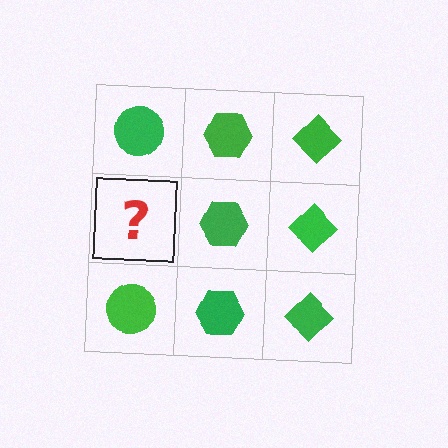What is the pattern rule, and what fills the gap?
The rule is that each column has a consistent shape. The gap should be filled with a green circle.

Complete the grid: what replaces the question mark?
The question mark should be replaced with a green circle.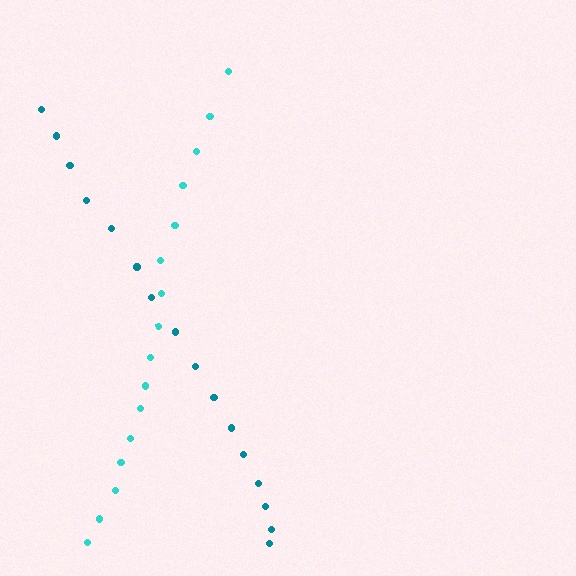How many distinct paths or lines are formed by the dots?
There are 2 distinct paths.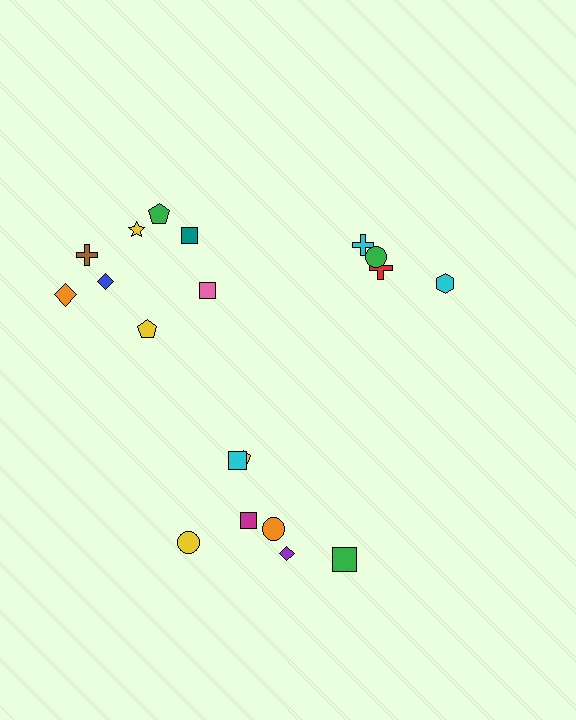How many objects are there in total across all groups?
There are 19 objects.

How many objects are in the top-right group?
There are 4 objects.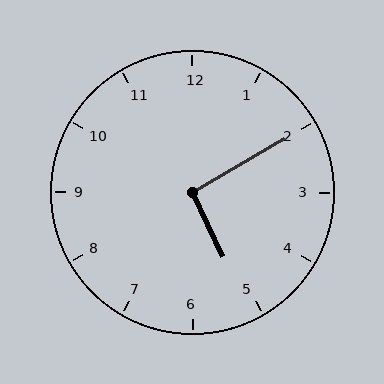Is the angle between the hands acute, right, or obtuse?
It is right.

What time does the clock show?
5:10.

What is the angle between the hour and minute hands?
Approximately 95 degrees.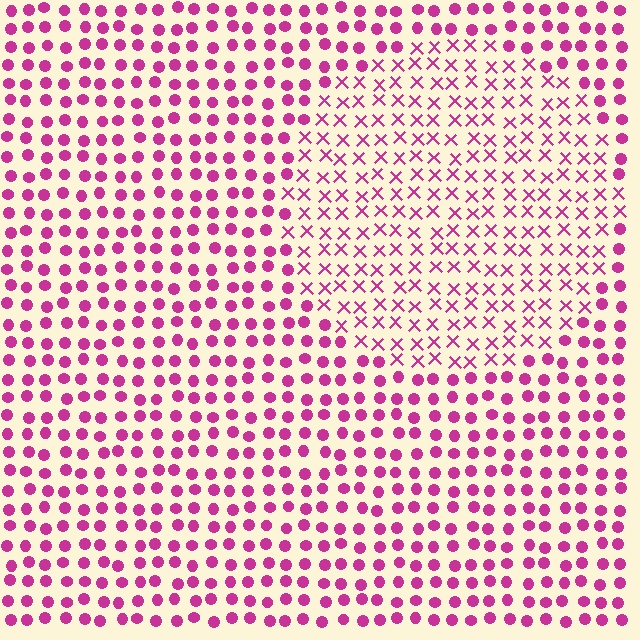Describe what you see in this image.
The image is filled with small magenta elements arranged in a uniform grid. A circle-shaped region contains X marks, while the surrounding area contains circles. The boundary is defined purely by the change in element shape.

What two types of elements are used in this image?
The image uses X marks inside the circle region and circles outside it.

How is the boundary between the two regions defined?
The boundary is defined by a change in element shape: X marks inside vs. circles outside. All elements share the same color and spacing.